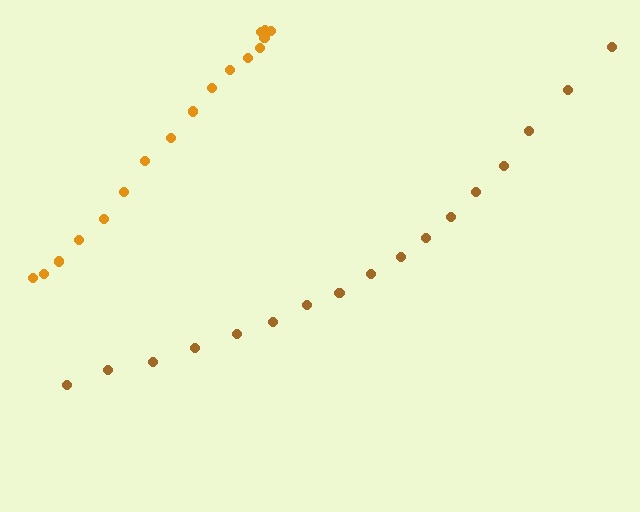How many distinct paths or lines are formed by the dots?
There are 2 distinct paths.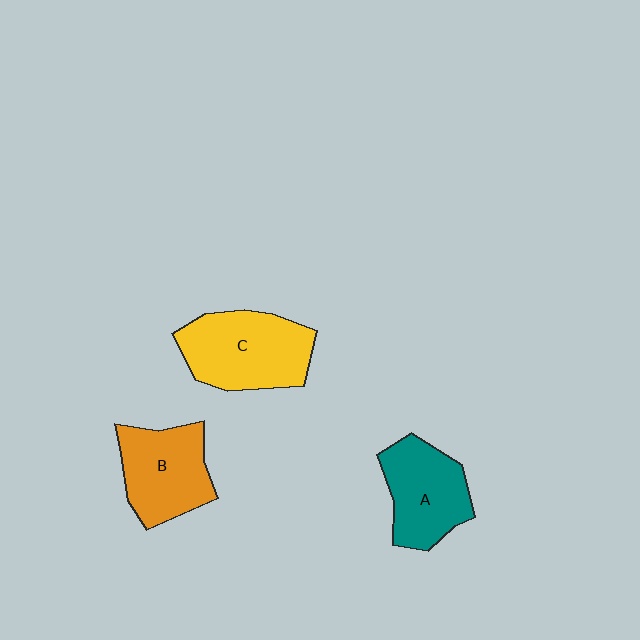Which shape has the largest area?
Shape C (yellow).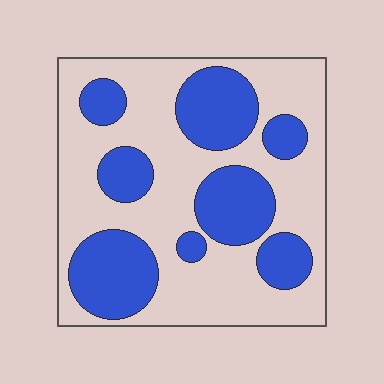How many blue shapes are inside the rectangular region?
8.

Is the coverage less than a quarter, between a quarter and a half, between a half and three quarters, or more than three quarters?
Between a quarter and a half.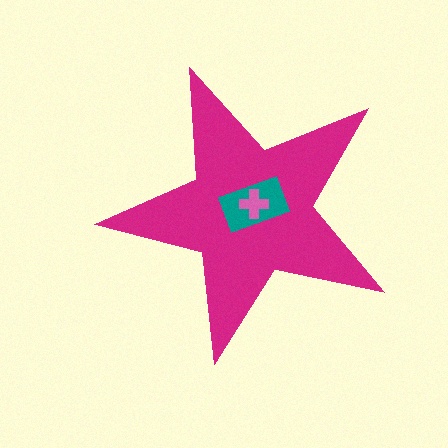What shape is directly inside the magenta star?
The teal rectangle.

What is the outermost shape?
The magenta star.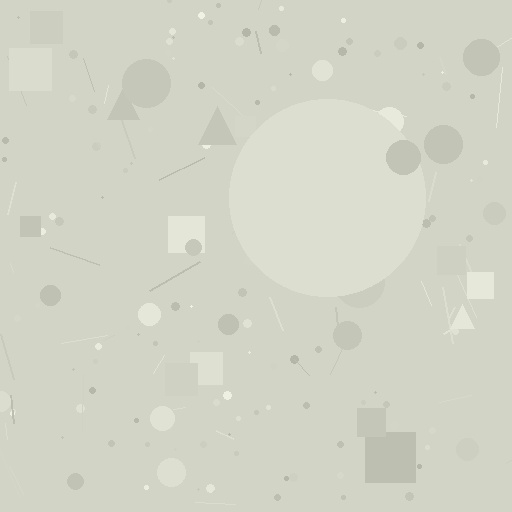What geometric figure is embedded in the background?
A circle is embedded in the background.